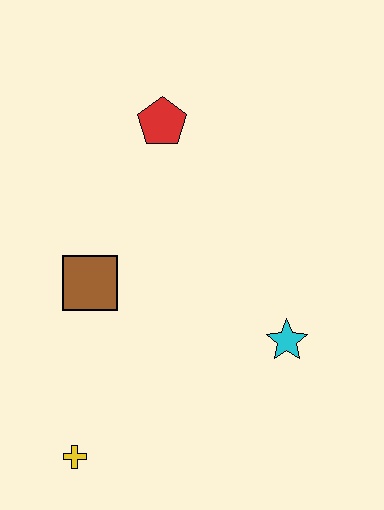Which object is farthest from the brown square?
The cyan star is farthest from the brown square.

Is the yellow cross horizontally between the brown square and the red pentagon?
No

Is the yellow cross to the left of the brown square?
Yes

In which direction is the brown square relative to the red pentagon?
The brown square is below the red pentagon.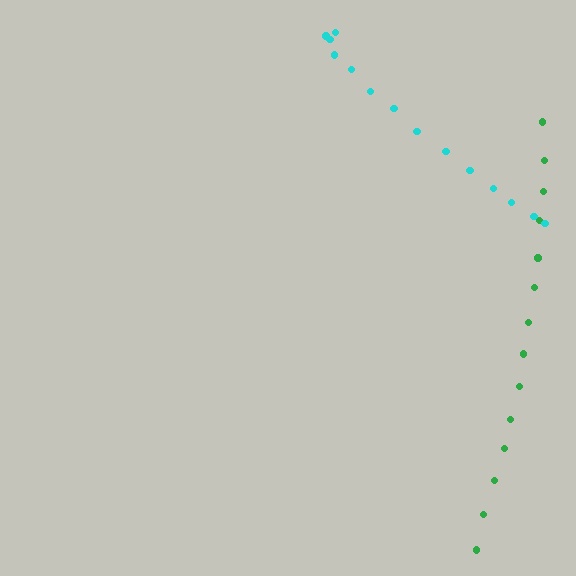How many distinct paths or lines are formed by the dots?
There are 2 distinct paths.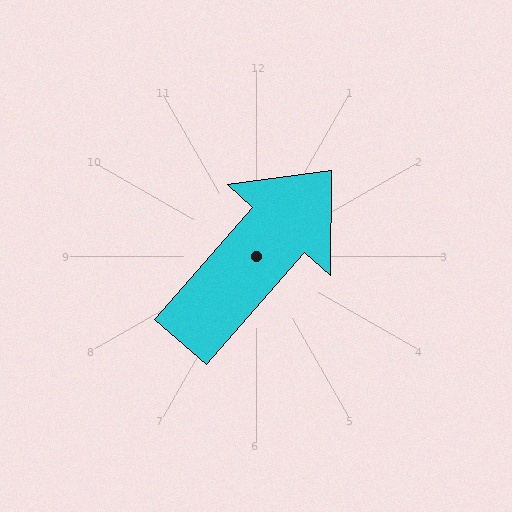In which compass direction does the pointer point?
Northeast.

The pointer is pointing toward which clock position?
Roughly 1 o'clock.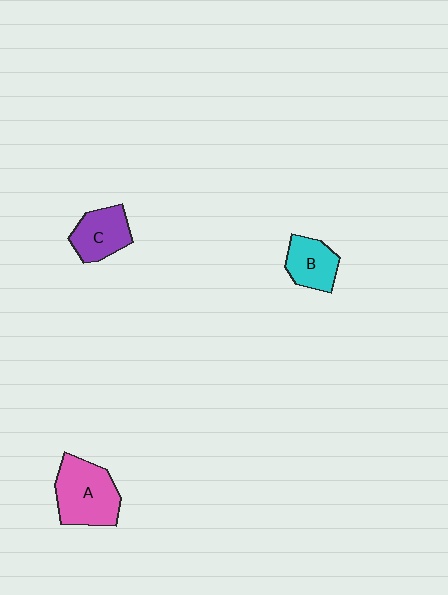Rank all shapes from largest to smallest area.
From largest to smallest: A (pink), C (purple), B (cyan).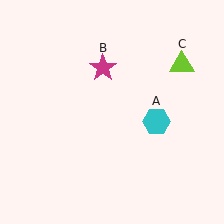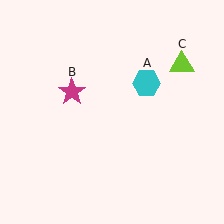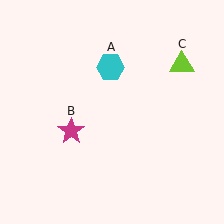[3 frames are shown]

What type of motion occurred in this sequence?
The cyan hexagon (object A), magenta star (object B) rotated counterclockwise around the center of the scene.